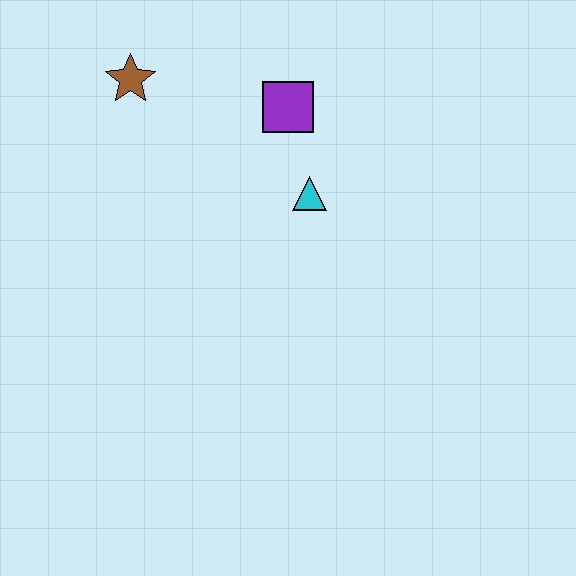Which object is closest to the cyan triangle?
The purple square is closest to the cyan triangle.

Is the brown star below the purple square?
No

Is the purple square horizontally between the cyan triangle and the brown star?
Yes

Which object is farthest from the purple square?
The brown star is farthest from the purple square.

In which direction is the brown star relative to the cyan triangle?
The brown star is to the left of the cyan triangle.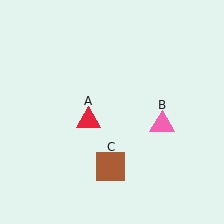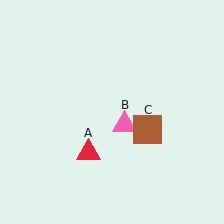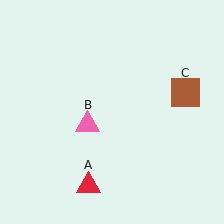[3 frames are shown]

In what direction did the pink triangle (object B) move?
The pink triangle (object B) moved left.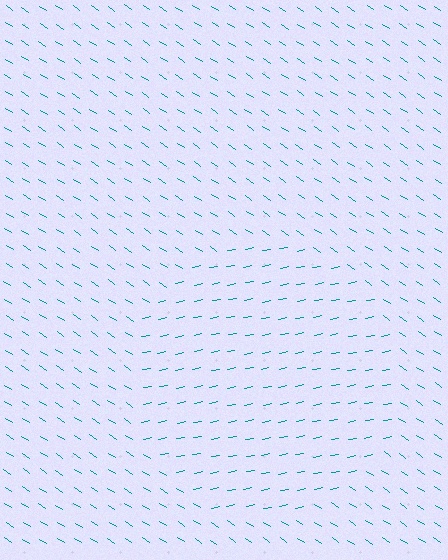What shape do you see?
I see a circle.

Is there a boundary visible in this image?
Yes, there is a texture boundary formed by a change in line orientation.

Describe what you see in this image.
The image is filled with small teal line segments. A circle region in the image has lines oriented differently from the surrounding lines, creating a visible texture boundary.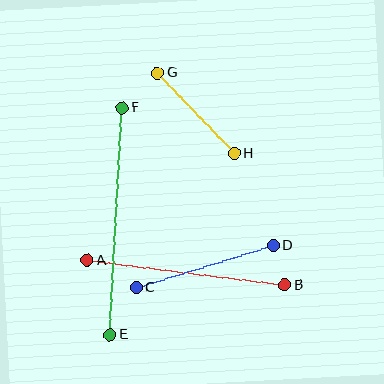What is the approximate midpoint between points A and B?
The midpoint is at approximately (186, 273) pixels.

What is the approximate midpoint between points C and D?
The midpoint is at approximately (205, 267) pixels.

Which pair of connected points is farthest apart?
Points E and F are farthest apart.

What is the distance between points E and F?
The distance is approximately 227 pixels.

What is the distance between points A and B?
The distance is approximately 199 pixels.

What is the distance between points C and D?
The distance is approximately 143 pixels.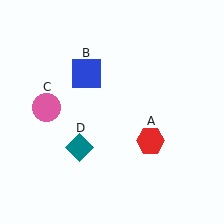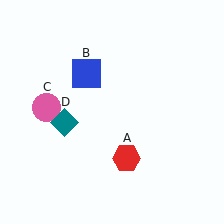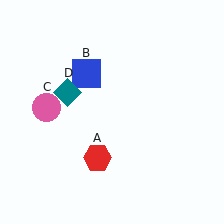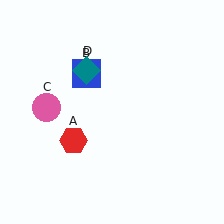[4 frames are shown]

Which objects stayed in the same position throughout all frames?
Blue square (object B) and pink circle (object C) remained stationary.